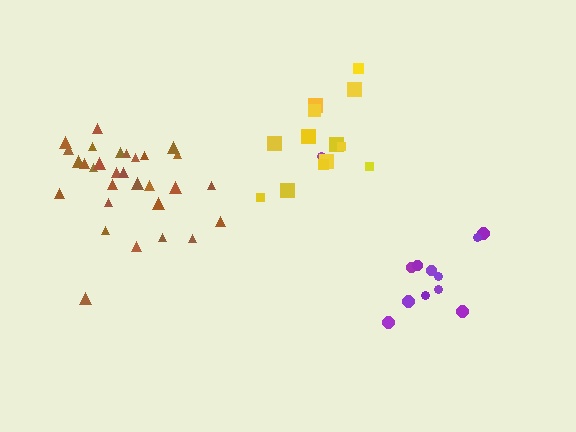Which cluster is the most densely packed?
Brown.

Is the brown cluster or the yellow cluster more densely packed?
Brown.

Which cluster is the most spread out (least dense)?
Purple.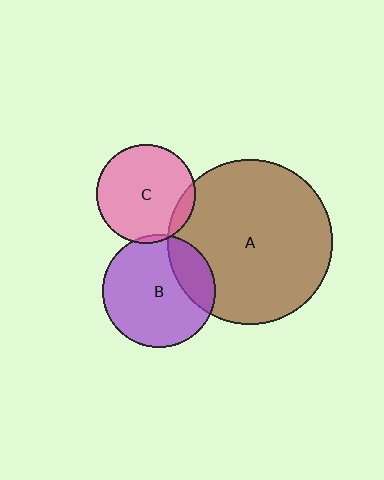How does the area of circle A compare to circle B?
Approximately 2.1 times.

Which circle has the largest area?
Circle A (brown).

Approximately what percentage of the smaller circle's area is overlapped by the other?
Approximately 5%.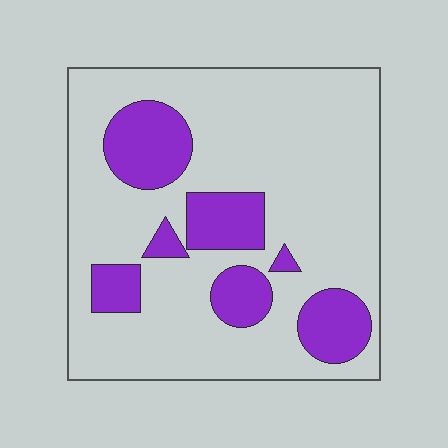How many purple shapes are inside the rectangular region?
7.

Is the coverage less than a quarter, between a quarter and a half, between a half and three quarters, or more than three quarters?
Less than a quarter.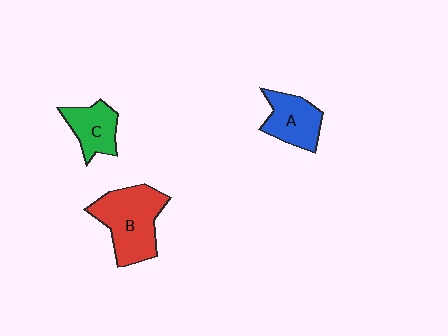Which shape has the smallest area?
Shape C (green).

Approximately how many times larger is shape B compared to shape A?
Approximately 1.6 times.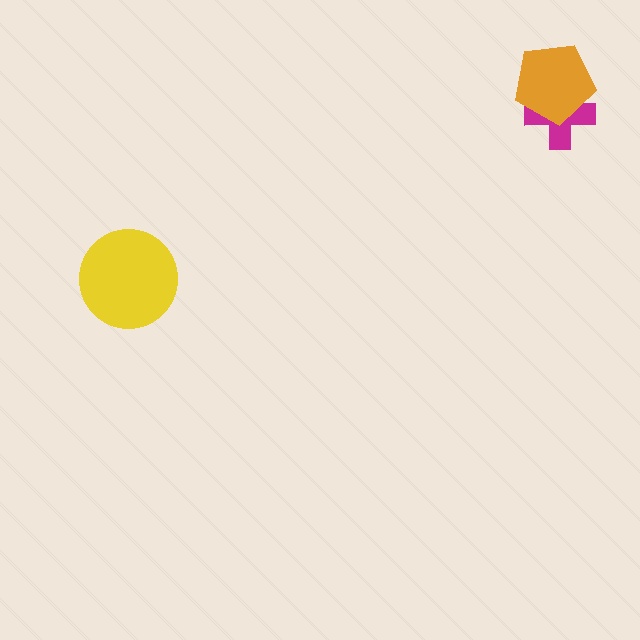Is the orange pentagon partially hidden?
No, no other shape covers it.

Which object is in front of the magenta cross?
The orange pentagon is in front of the magenta cross.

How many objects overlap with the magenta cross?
1 object overlaps with the magenta cross.